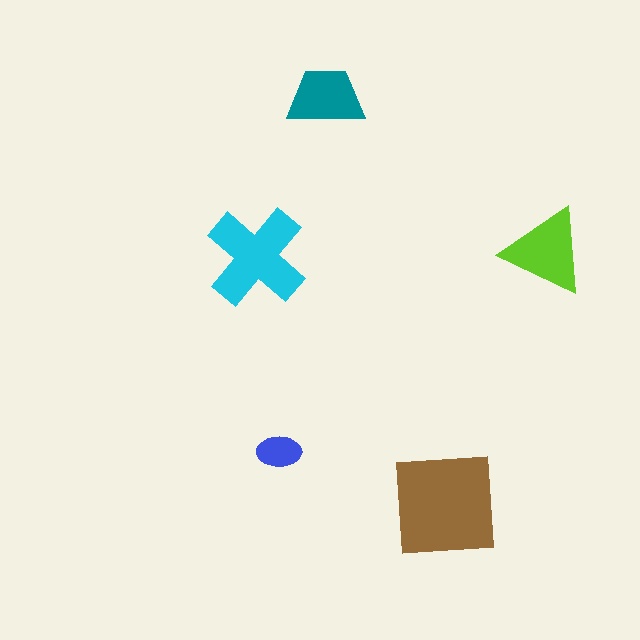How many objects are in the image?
There are 5 objects in the image.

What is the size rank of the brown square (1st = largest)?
1st.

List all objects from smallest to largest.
The blue ellipse, the teal trapezoid, the lime triangle, the cyan cross, the brown square.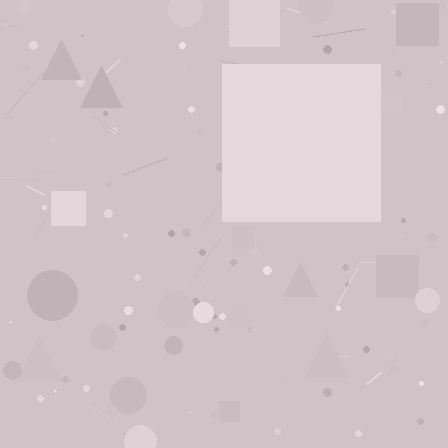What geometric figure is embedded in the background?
A square is embedded in the background.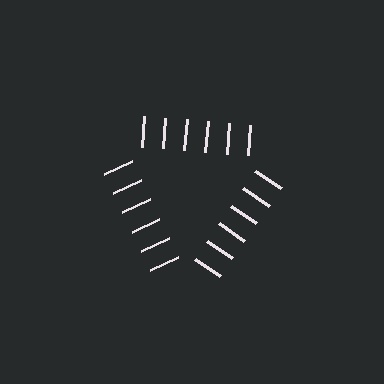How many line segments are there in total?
18 — 6 along each of the 3 edges.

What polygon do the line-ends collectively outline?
An illusory triangle — the line segments terminate on its edges but no continuous stroke is drawn.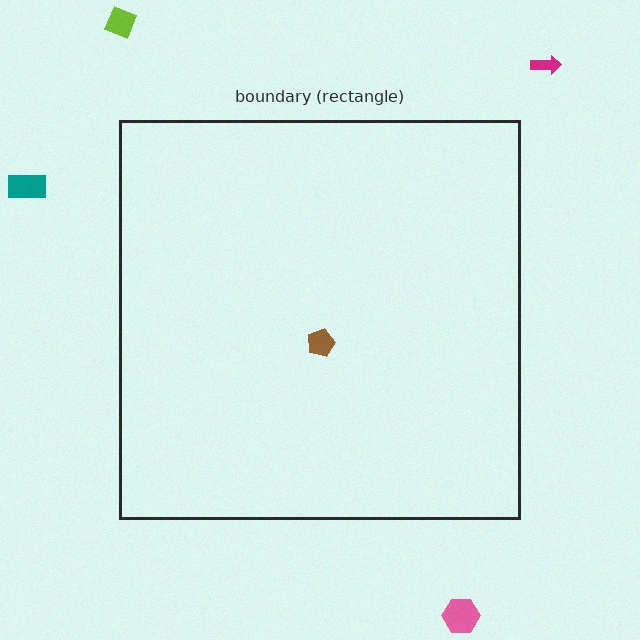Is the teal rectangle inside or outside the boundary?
Outside.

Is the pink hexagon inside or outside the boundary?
Outside.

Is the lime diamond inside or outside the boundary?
Outside.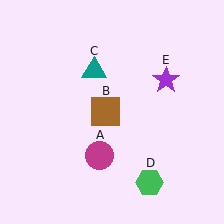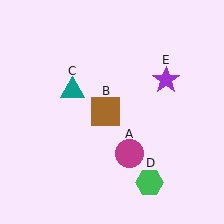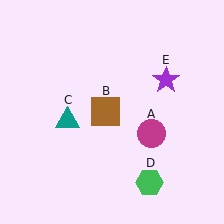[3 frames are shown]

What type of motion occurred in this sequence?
The magenta circle (object A), teal triangle (object C) rotated counterclockwise around the center of the scene.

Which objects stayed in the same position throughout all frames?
Brown square (object B) and green hexagon (object D) and purple star (object E) remained stationary.